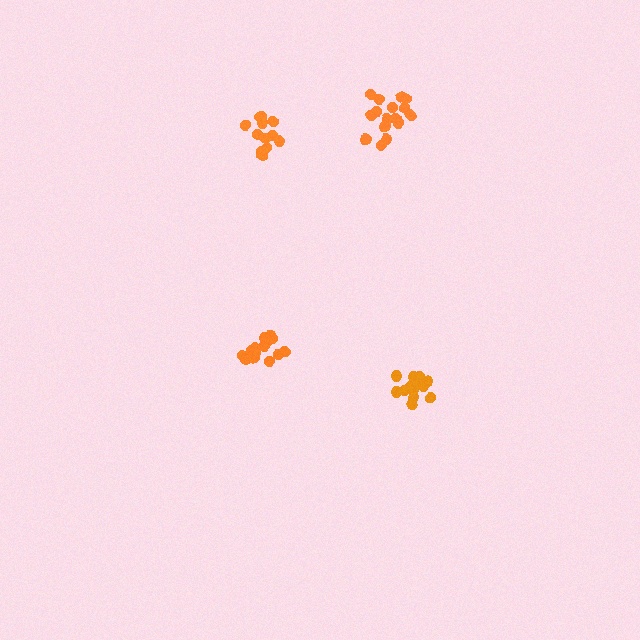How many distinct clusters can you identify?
There are 4 distinct clusters.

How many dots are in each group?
Group 1: 15 dots, Group 2: 12 dots, Group 3: 14 dots, Group 4: 17 dots (58 total).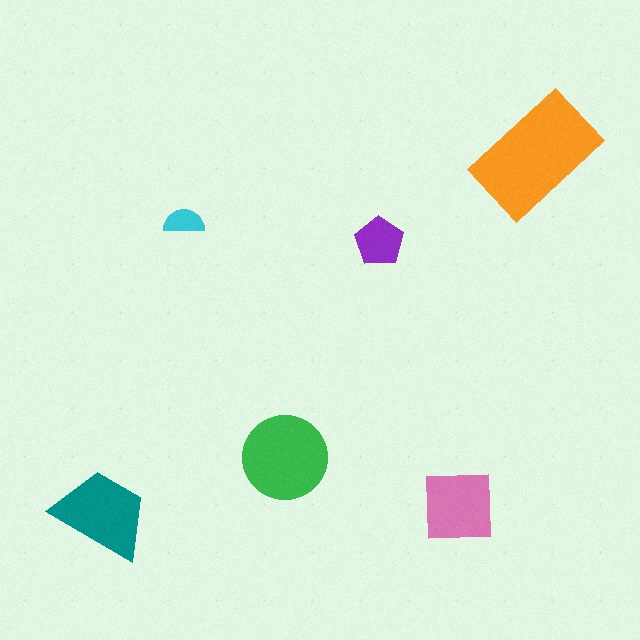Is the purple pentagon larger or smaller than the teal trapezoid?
Smaller.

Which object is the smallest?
The cyan semicircle.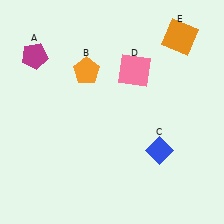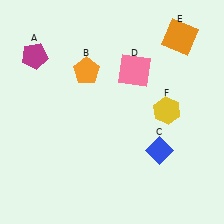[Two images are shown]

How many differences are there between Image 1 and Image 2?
There is 1 difference between the two images.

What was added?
A yellow hexagon (F) was added in Image 2.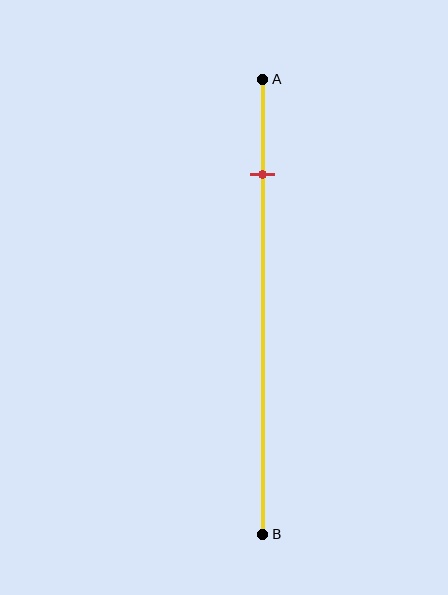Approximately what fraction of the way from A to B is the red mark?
The red mark is approximately 20% of the way from A to B.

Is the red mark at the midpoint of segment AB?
No, the mark is at about 20% from A, not at the 50% midpoint.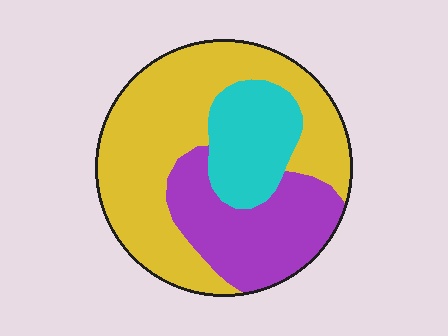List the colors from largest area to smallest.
From largest to smallest: yellow, purple, cyan.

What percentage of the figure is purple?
Purple covers around 30% of the figure.